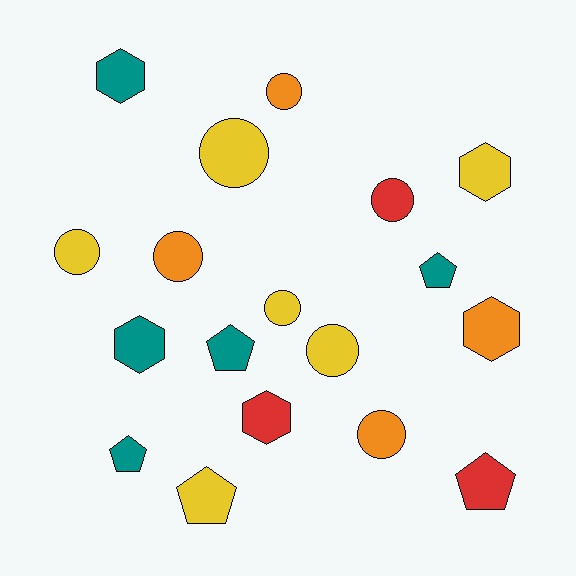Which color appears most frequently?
Yellow, with 6 objects.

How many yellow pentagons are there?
There is 1 yellow pentagon.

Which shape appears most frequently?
Circle, with 8 objects.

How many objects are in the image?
There are 18 objects.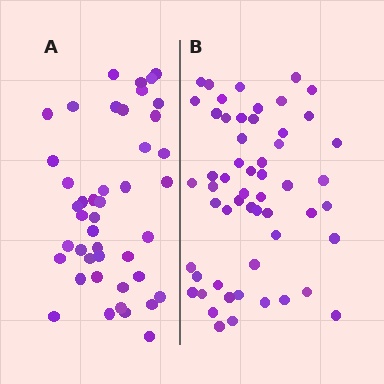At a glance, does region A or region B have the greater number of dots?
Region B (the right region) has more dots.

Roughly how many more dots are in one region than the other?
Region B has roughly 12 or so more dots than region A.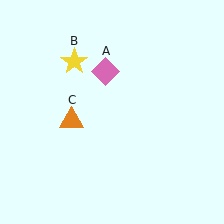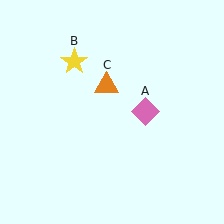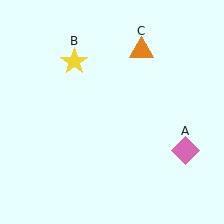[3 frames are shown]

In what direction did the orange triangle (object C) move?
The orange triangle (object C) moved up and to the right.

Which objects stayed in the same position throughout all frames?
Yellow star (object B) remained stationary.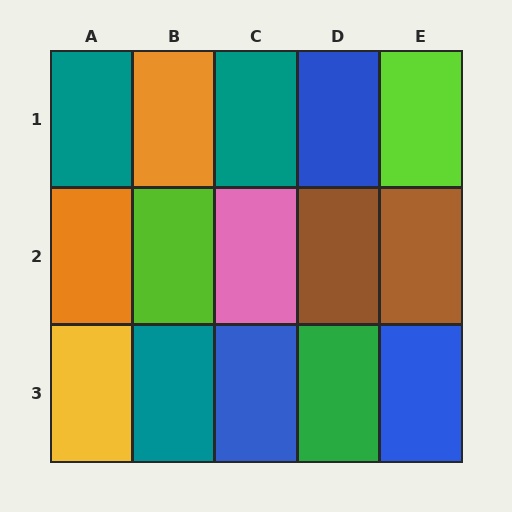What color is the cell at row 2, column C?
Pink.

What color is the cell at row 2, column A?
Orange.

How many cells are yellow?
1 cell is yellow.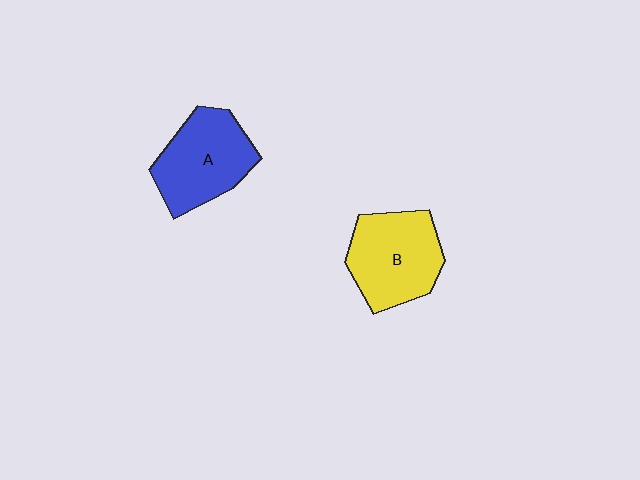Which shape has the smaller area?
Shape A (blue).